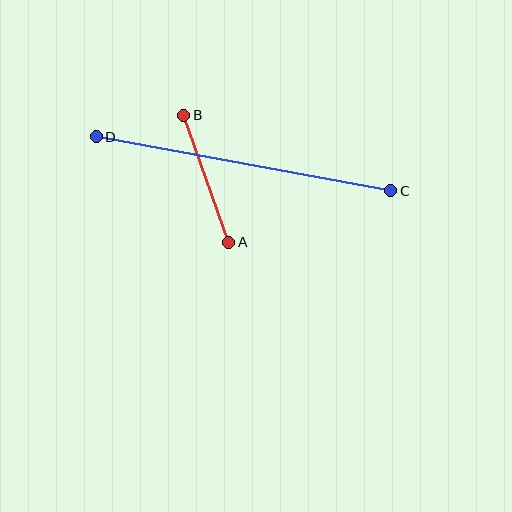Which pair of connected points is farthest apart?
Points C and D are farthest apart.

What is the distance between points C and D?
The distance is approximately 299 pixels.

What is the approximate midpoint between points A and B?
The midpoint is at approximately (206, 179) pixels.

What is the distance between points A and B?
The distance is approximately 135 pixels.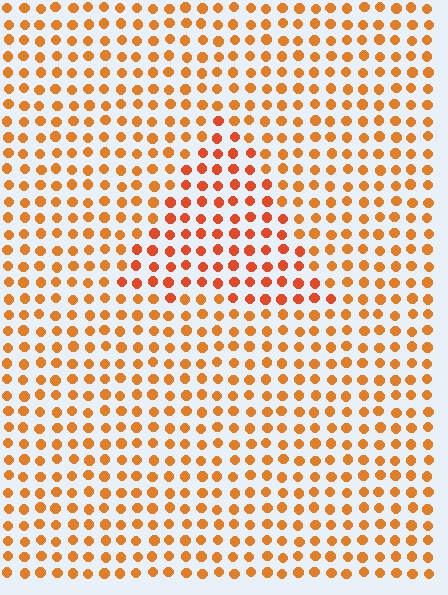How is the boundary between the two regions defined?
The boundary is defined purely by a slight shift in hue (about 17 degrees). Spacing, size, and orientation are identical on both sides.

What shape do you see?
I see a triangle.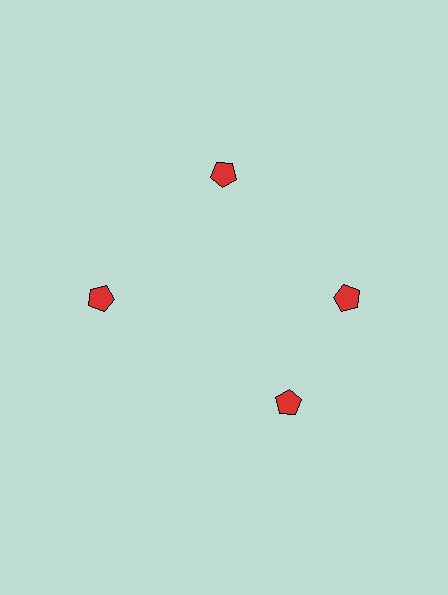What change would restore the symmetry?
The symmetry would be restored by rotating it back into even spacing with its neighbors so that all 4 pentagons sit at equal angles and equal distance from the center.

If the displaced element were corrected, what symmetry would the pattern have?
It would have 4-fold rotational symmetry — the pattern would map onto itself every 90 degrees.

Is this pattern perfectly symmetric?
No. The 4 red pentagons are arranged in a ring, but one element near the 6 o'clock position is rotated out of alignment along the ring, breaking the 4-fold rotational symmetry.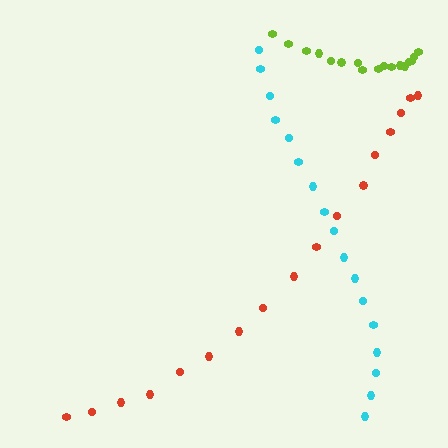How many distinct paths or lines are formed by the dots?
There are 3 distinct paths.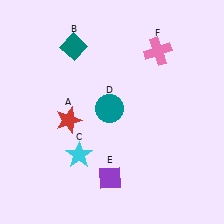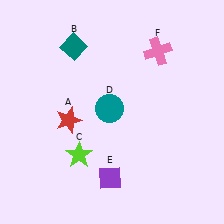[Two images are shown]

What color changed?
The star (C) changed from cyan in Image 1 to lime in Image 2.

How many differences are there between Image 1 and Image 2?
There is 1 difference between the two images.